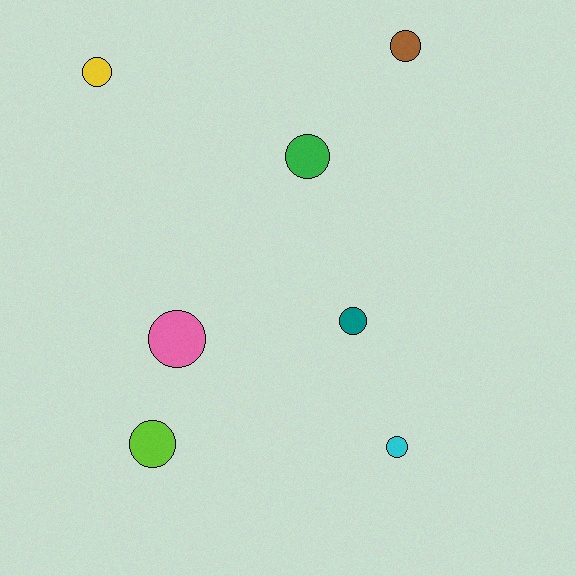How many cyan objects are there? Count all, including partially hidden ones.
There is 1 cyan object.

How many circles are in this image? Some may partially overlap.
There are 7 circles.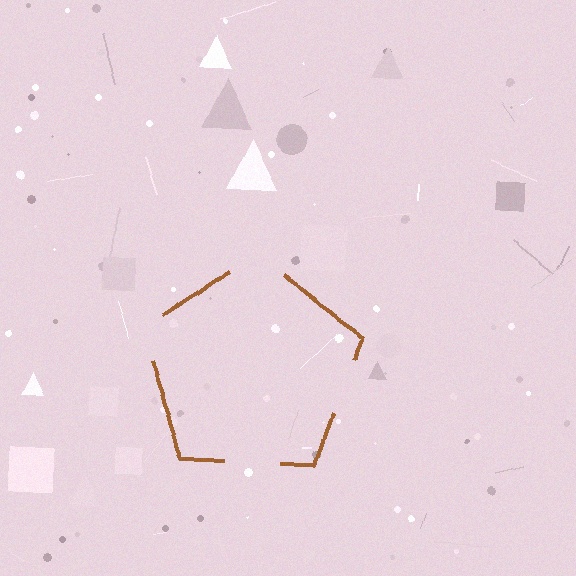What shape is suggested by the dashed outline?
The dashed outline suggests a pentagon.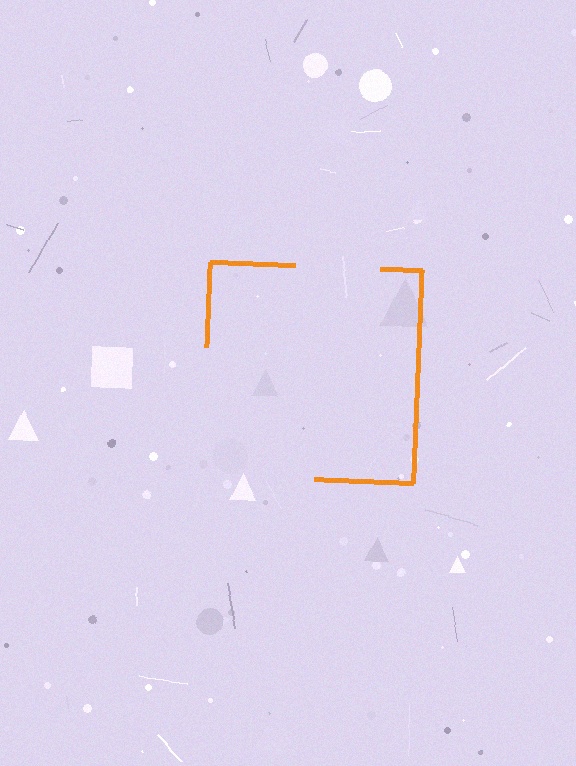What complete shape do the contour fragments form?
The contour fragments form a square.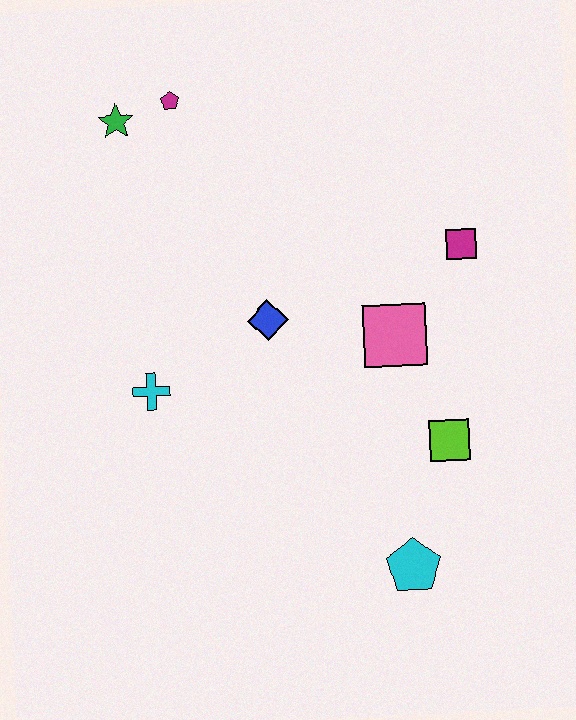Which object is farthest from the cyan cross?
The magenta square is farthest from the cyan cross.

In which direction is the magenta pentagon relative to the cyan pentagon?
The magenta pentagon is above the cyan pentagon.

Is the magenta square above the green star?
No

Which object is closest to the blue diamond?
The pink square is closest to the blue diamond.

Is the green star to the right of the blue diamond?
No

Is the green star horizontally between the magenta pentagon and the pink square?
No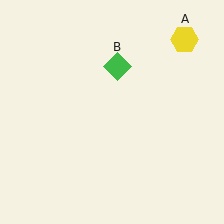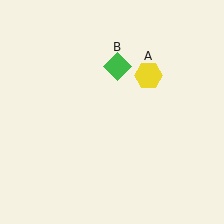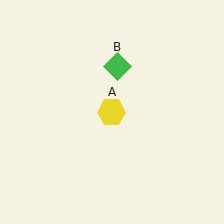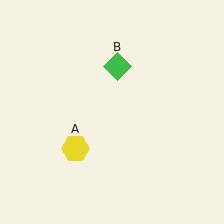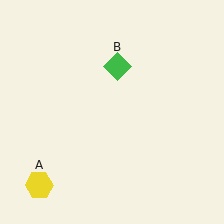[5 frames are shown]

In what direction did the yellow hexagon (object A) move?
The yellow hexagon (object A) moved down and to the left.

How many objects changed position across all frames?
1 object changed position: yellow hexagon (object A).